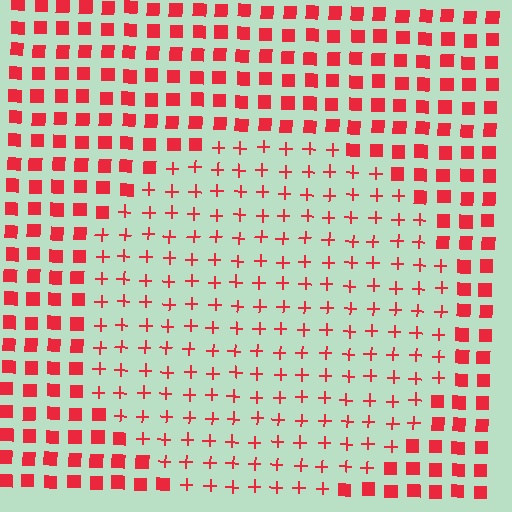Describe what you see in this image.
The image is filled with small red elements arranged in a uniform grid. A circle-shaped region contains plus signs, while the surrounding area contains squares. The boundary is defined purely by the change in element shape.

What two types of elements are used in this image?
The image uses plus signs inside the circle region and squares outside it.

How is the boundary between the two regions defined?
The boundary is defined by a change in element shape: plus signs inside vs. squares outside. All elements share the same color and spacing.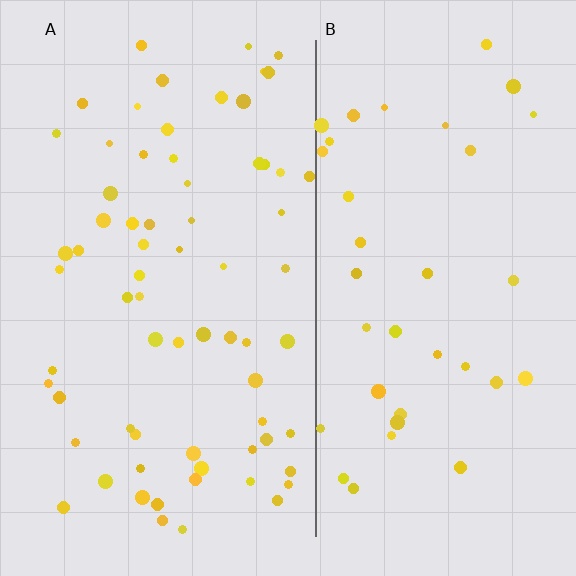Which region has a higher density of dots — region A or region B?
A (the left).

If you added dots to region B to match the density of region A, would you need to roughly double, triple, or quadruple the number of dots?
Approximately double.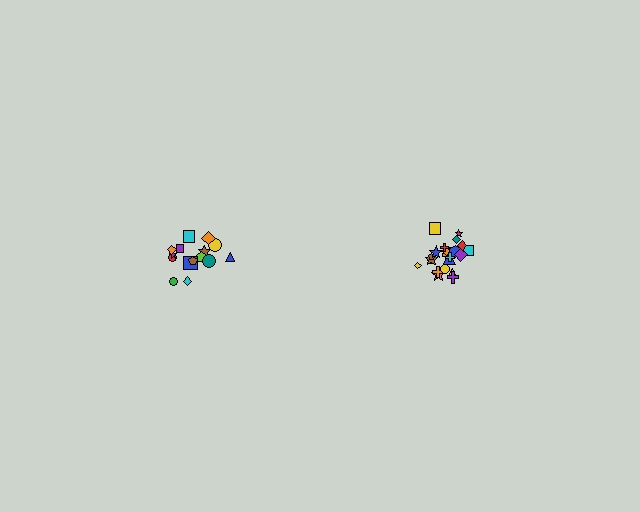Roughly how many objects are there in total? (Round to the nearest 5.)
Roughly 35 objects in total.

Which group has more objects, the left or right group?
The right group.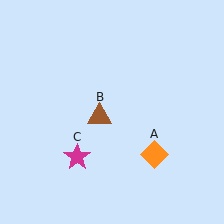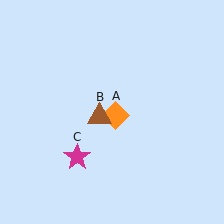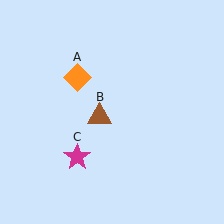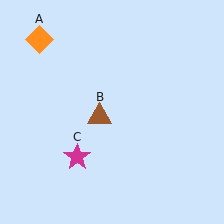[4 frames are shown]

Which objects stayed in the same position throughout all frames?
Brown triangle (object B) and magenta star (object C) remained stationary.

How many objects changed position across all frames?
1 object changed position: orange diamond (object A).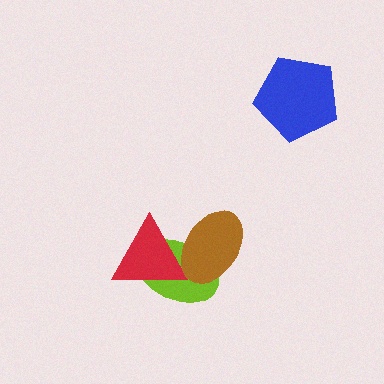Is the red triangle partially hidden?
Yes, it is partially covered by another shape.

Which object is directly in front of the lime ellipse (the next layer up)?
The red triangle is directly in front of the lime ellipse.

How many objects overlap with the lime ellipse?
2 objects overlap with the lime ellipse.